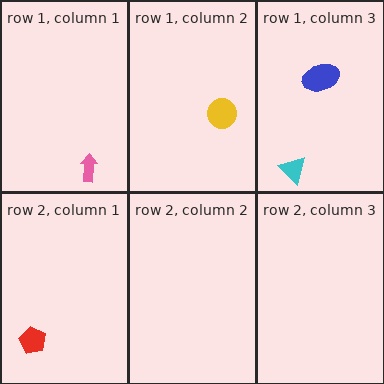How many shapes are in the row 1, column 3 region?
2.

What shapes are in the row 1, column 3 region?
The blue ellipse, the cyan triangle.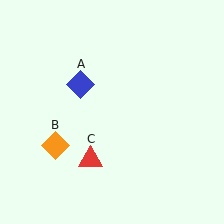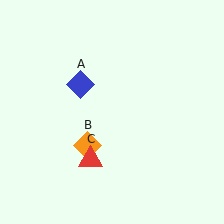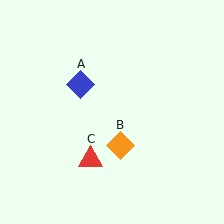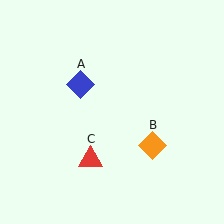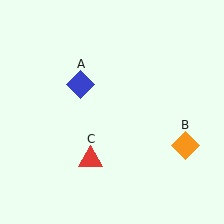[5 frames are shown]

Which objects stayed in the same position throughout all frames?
Blue diamond (object A) and red triangle (object C) remained stationary.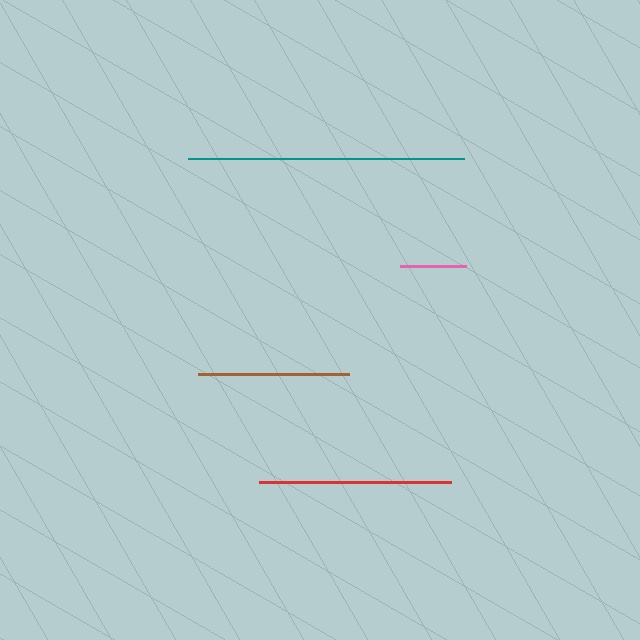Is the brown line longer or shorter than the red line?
The red line is longer than the brown line.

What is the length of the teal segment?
The teal segment is approximately 277 pixels long.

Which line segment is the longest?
The teal line is the longest at approximately 277 pixels.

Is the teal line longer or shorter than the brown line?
The teal line is longer than the brown line.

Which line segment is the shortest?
The pink line is the shortest at approximately 66 pixels.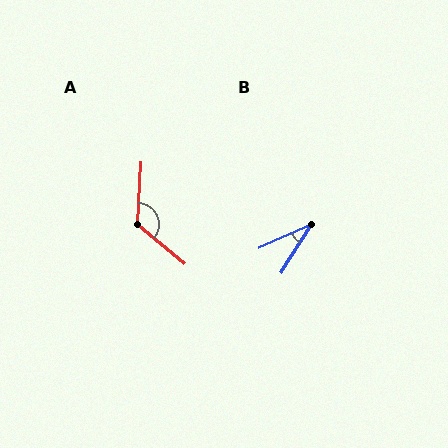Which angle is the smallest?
B, at approximately 34 degrees.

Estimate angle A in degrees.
Approximately 127 degrees.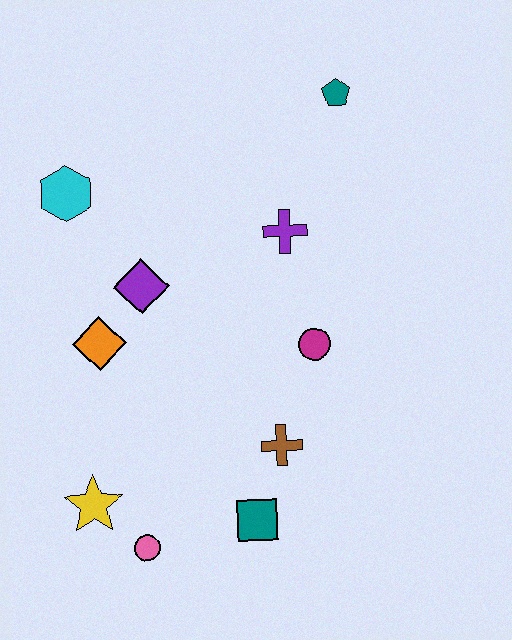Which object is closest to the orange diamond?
The purple diamond is closest to the orange diamond.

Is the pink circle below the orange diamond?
Yes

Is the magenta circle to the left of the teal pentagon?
Yes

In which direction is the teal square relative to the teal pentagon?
The teal square is below the teal pentagon.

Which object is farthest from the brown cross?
The teal pentagon is farthest from the brown cross.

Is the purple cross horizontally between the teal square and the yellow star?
No